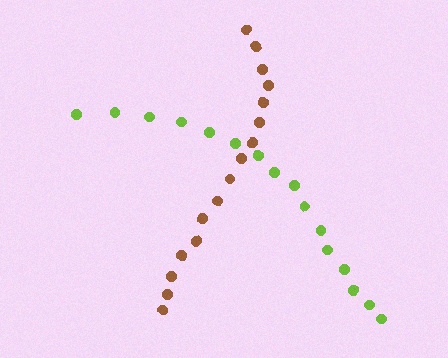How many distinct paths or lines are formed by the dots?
There are 2 distinct paths.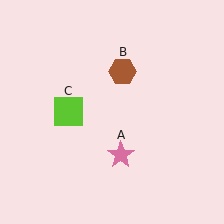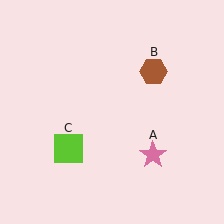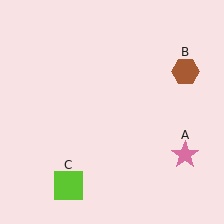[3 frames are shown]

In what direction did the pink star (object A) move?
The pink star (object A) moved right.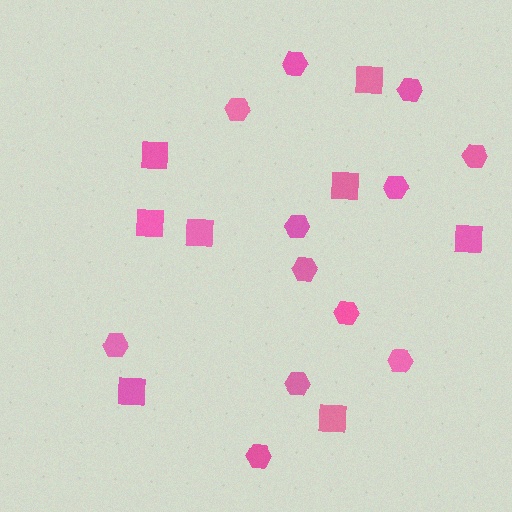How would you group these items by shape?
There are 2 groups: one group of hexagons (12) and one group of squares (8).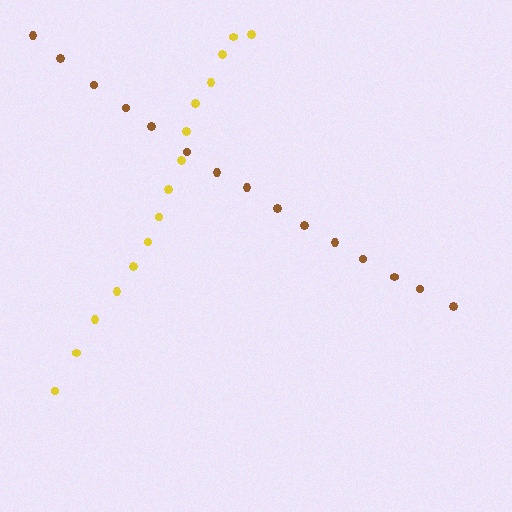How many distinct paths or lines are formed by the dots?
There are 2 distinct paths.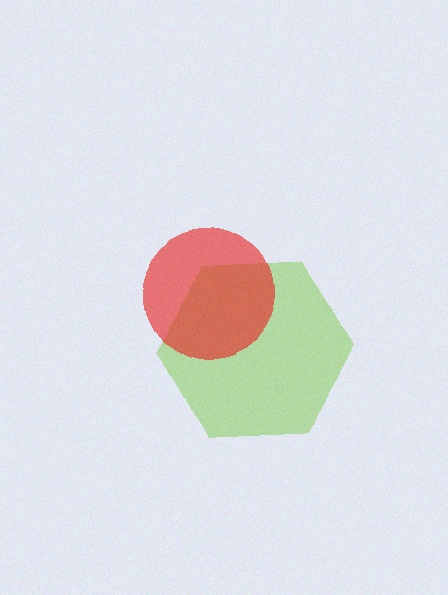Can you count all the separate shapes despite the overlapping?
Yes, there are 2 separate shapes.